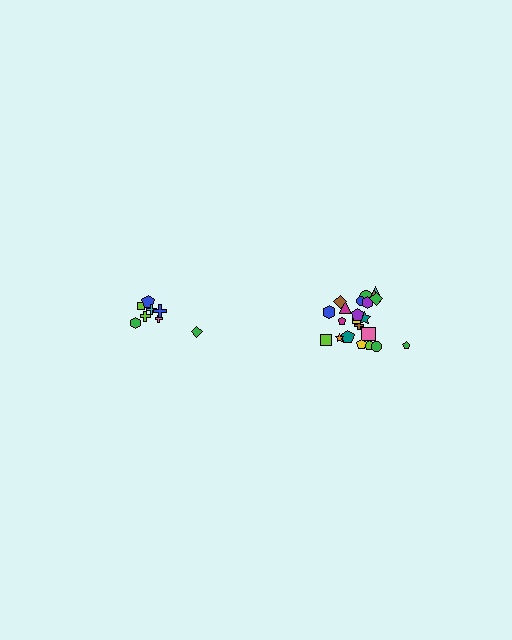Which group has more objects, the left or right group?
The right group.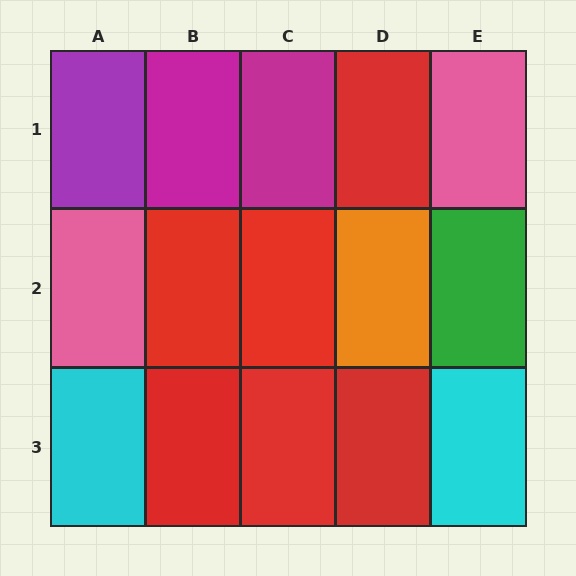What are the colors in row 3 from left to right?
Cyan, red, red, red, cyan.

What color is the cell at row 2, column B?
Red.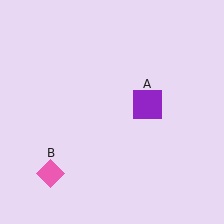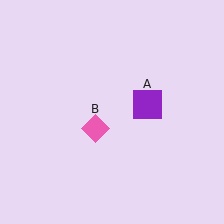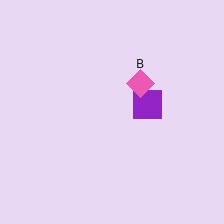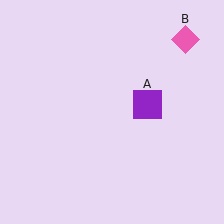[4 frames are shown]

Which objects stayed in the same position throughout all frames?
Purple square (object A) remained stationary.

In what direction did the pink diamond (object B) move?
The pink diamond (object B) moved up and to the right.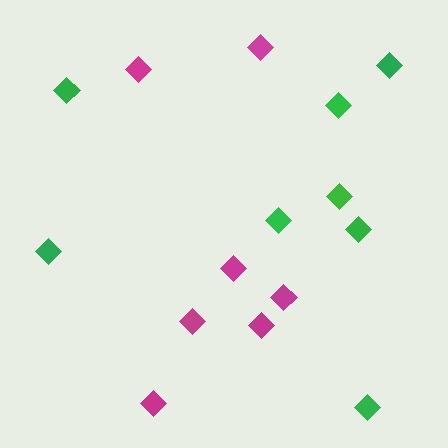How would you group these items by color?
There are 2 groups: one group of green diamonds (8) and one group of magenta diamonds (7).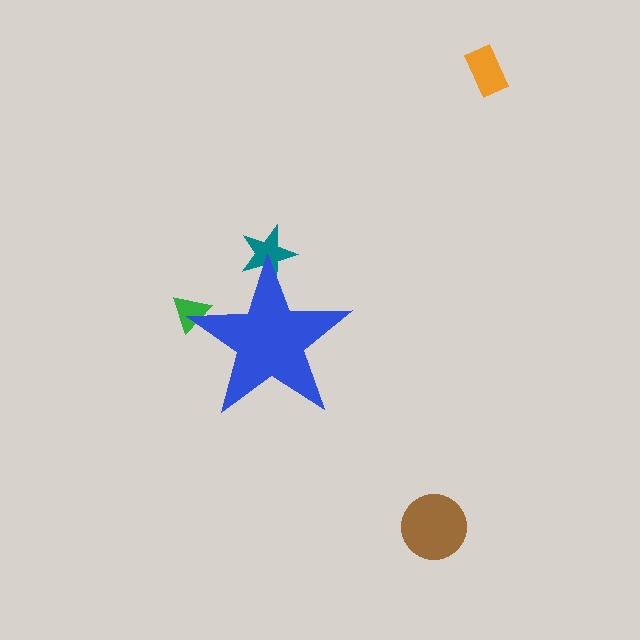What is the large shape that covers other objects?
A blue star.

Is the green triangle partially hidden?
Yes, the green triangle is partially hidden behind the blue star.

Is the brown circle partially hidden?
No, the brown circle is fully visible.